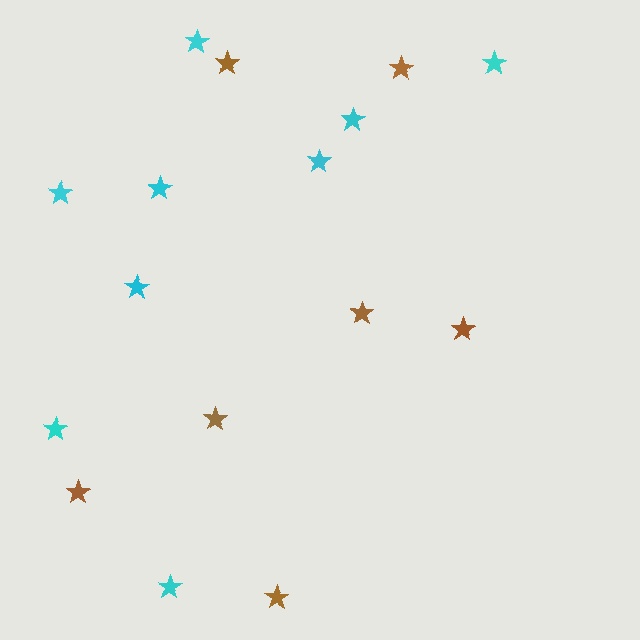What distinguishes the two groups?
There are 2 groups: one group of cyan stars (9) and one group of brown stars (7).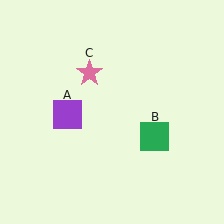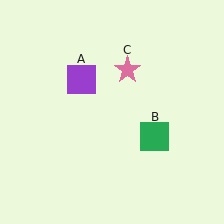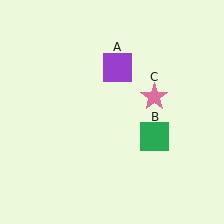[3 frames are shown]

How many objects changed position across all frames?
2 objects changed position: purple square (object A), pink star (object C).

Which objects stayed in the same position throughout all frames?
Green square (object B) remained stationary.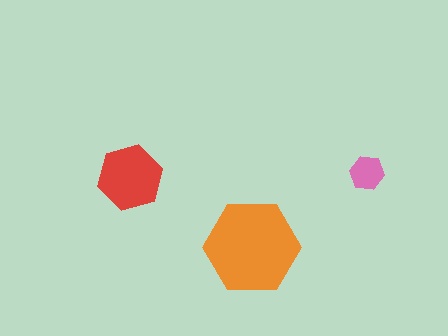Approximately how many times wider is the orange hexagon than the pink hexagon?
About 3 times wider.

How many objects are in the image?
There are 3 objects in the image.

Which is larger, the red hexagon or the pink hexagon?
The red one.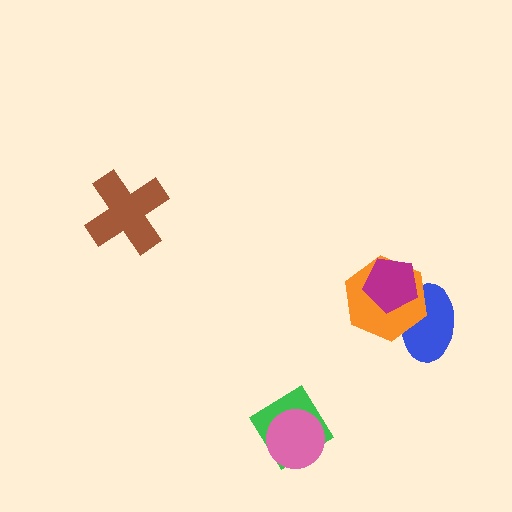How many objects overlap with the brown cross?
0 objects overlap with the brown cross.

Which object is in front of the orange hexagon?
The magenta pentagon is in front of the orange hexagon.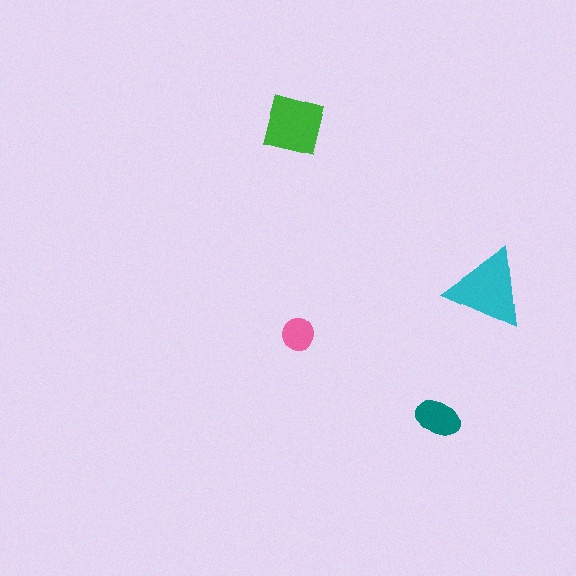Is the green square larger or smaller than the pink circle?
Larger.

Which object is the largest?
The cyan triangle.